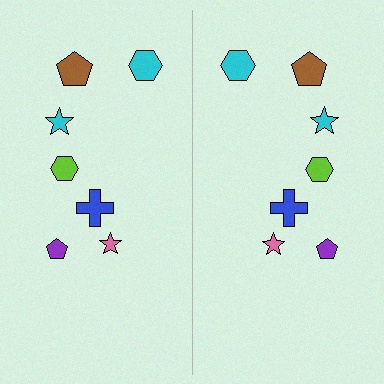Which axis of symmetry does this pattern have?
The pattern has a vertical axis of symmetry running through the center of the image.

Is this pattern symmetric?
Yes, this pattern has bilateral (reflection) symmetry.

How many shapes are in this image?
There are 14 shapes in this image.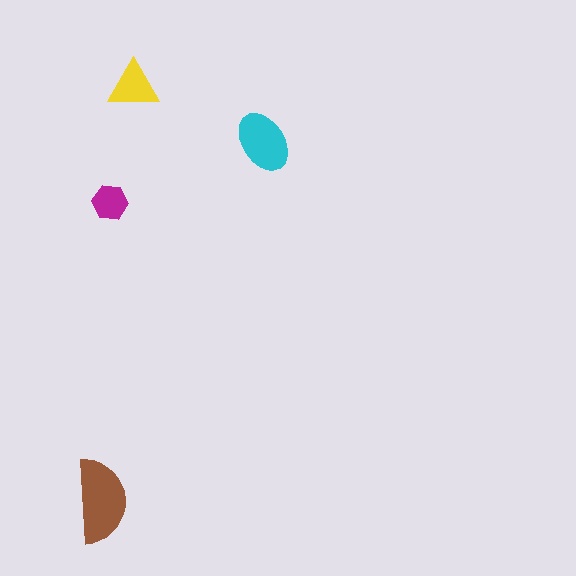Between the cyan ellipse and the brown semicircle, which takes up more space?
The brown semicircle.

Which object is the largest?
The brown semicircle.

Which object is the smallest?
The magenta hexagon.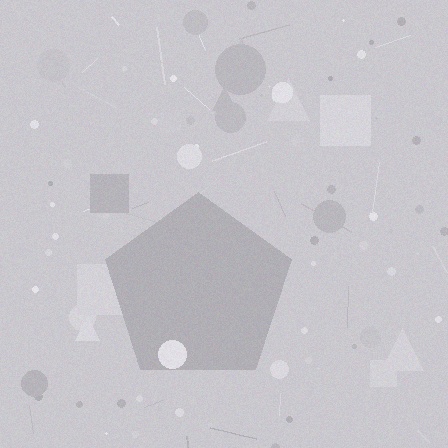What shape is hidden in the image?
A pentagon is hidden in the image.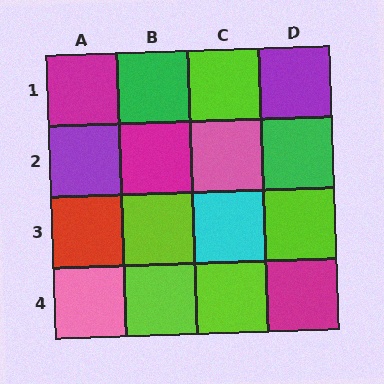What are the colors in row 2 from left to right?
Purple, magenta, pink, green.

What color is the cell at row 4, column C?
Lime.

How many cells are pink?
2 cells are pink.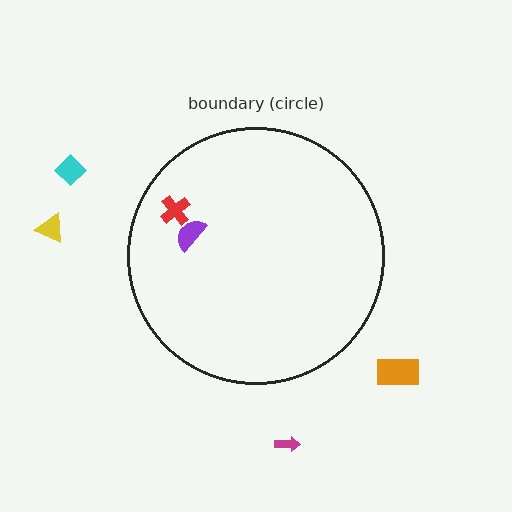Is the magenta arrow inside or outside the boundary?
Outside.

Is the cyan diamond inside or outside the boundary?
Outside.